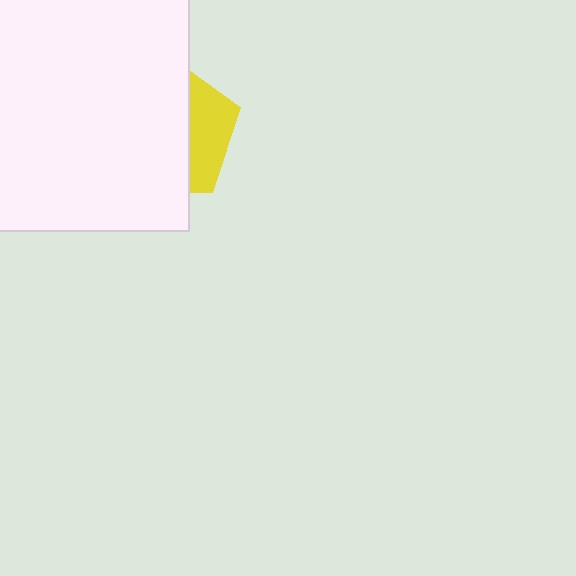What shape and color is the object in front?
The object in front is a white rectangle.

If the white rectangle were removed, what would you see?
You would see the complete yellow pentagon.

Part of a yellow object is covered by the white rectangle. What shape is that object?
It is a pentagon.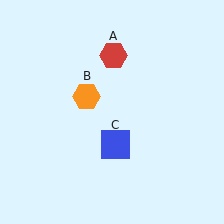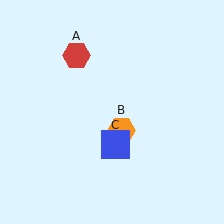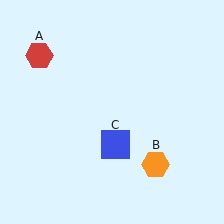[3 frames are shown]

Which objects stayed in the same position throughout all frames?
Blue square (object C) remained stationary.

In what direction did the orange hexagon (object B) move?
The orange hexagon (object B) moved down and to the right.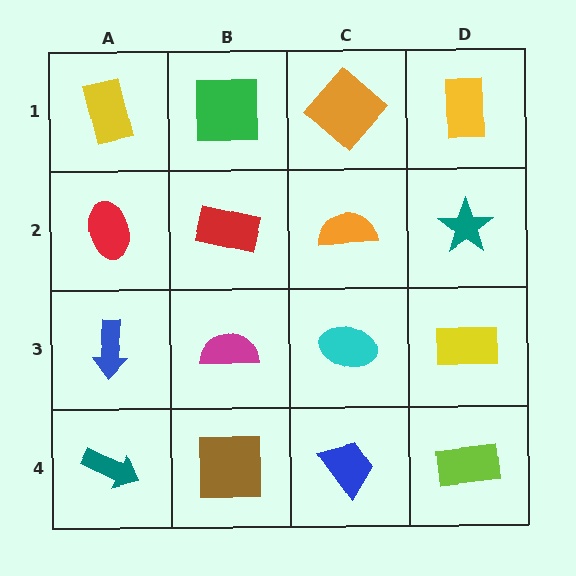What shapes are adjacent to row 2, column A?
A yellow rectangle (row 1, column A), a blue arrow (row 3, column A), a red rectangle (row 2, column B).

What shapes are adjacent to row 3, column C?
An orange semicircle (row 2, column C), a blue trapezoid (row 4, column C), a magenta semicircle (row 3, column B), a yellow rectangle (row 3, column D).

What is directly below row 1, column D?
A teal star.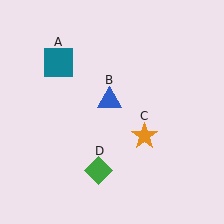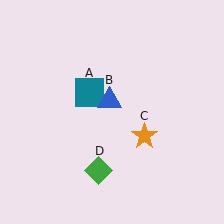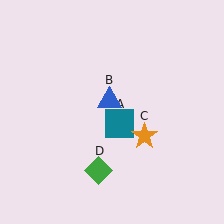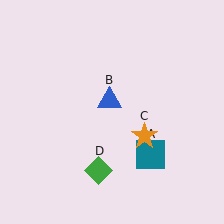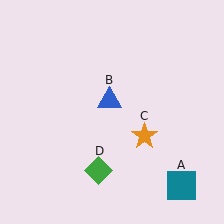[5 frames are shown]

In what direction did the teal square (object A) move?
The teal square (object A) moved down and to the right.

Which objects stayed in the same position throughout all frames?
Blue triangle (object B) and orange star (object C) and green diamond (object D) remained stationary.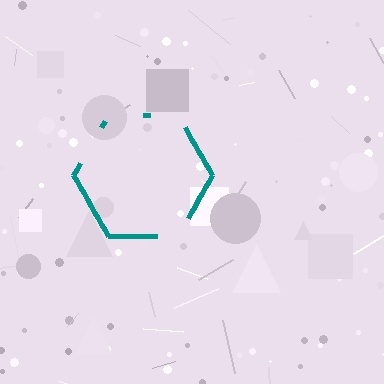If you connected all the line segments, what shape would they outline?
They would outline a hexagon.